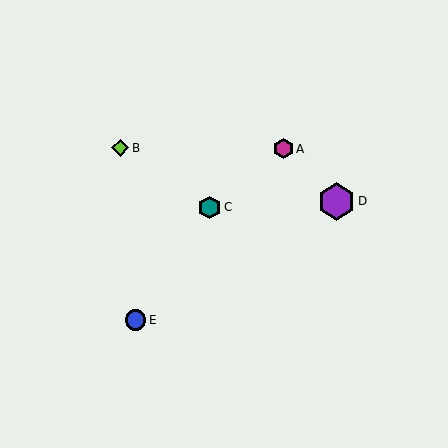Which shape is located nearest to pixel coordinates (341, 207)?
The purple hexagon (labeled D) at (336, 201) is nearest to that location.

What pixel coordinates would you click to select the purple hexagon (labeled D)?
Click at (336, 201) to select the purple hexagon D.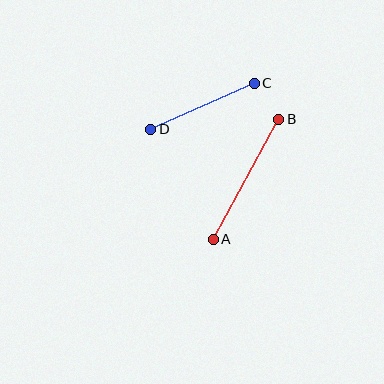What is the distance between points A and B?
The distance is approximately 136 pixels.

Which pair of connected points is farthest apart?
Points A and B are farthest apart.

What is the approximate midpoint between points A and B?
The midpoint is at approximately (246, 179) pixels.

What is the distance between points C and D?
The distance is approximately 113 pixels.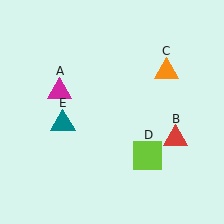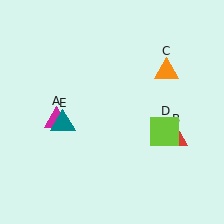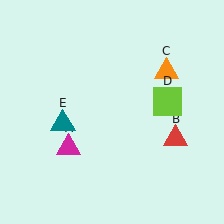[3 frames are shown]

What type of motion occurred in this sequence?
The magenta triangle (object A), lime square (object D) rotated counterclockwise around the center of the scene.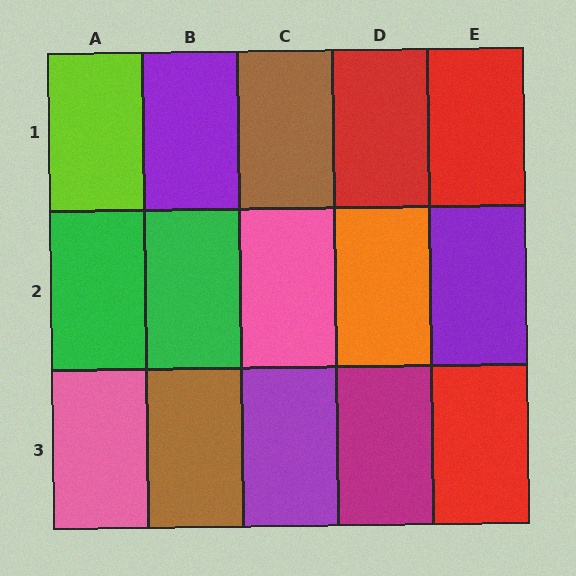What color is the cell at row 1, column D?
Red.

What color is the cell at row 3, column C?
Purple.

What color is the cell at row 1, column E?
Red.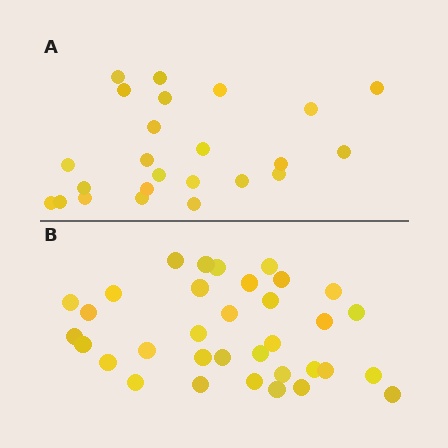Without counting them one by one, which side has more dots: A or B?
Region B (the bottom region) has more dots.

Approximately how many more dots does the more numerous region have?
Region B has roughly 10 or so more dots than region A.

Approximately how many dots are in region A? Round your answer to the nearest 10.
About 20 dots. (The exact count is 24, which rounds to 20.)